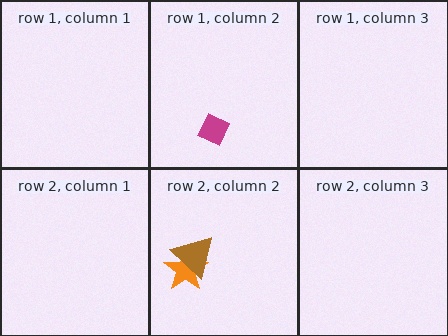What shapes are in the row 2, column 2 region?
The orange star, the brown triangle.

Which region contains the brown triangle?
The row 2, column 2 region.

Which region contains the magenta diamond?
The row 1, column 2 region.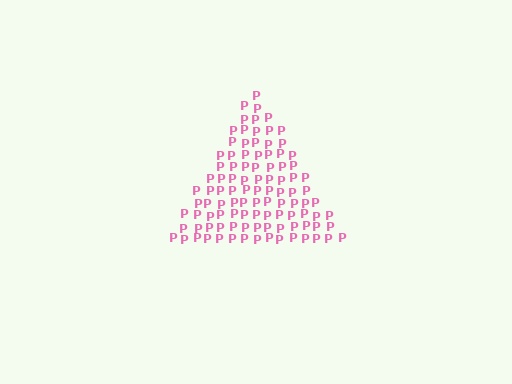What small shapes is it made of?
It is made of small letter P's.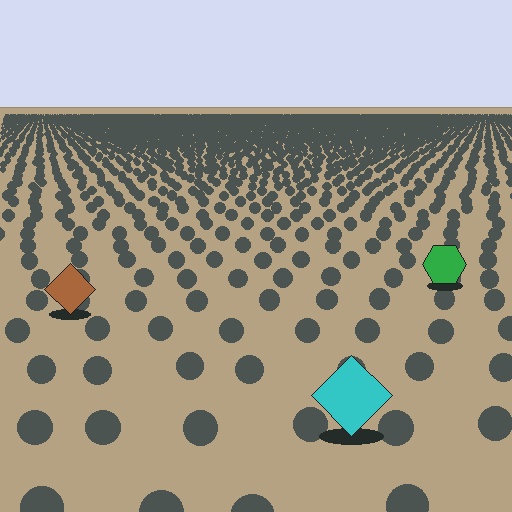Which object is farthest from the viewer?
The green hexagon is farthest from the viewer. It appears smaller and the ground texture around it is denser.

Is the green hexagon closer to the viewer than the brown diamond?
No. The brown diamond is closer — you can tell from the texture gradient: the ground texture is coarser near it.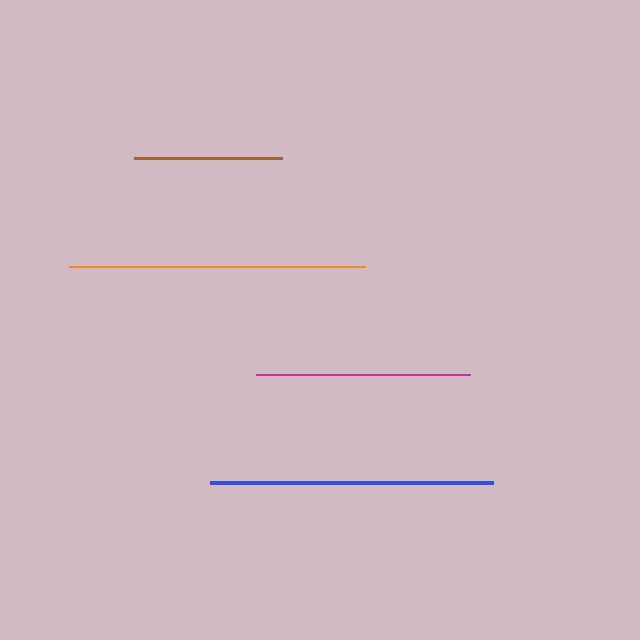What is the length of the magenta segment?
The magenta segment is approximately 213 pixels long.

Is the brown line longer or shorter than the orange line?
The orange line is longer than the brown line.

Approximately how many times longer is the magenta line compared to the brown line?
The magenta line is approximately 1.4 times the length of the brown line.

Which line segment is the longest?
The orange line is the longest at approximately 296 pixels.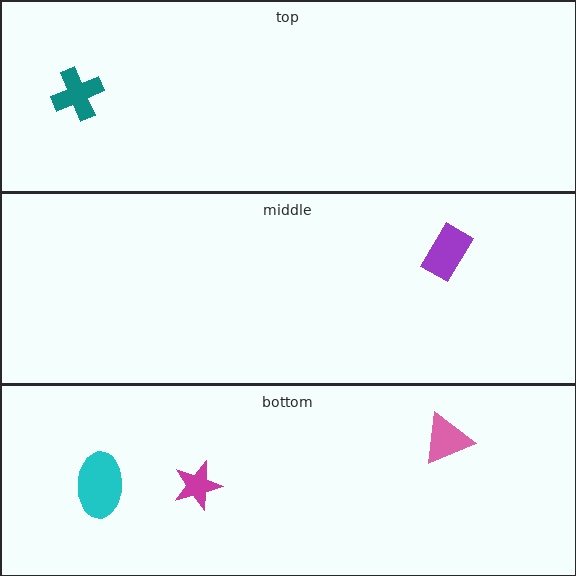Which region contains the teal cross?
The top region.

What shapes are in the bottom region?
The pink triangle, the cyan ellipse, the magenta star.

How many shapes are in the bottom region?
3.